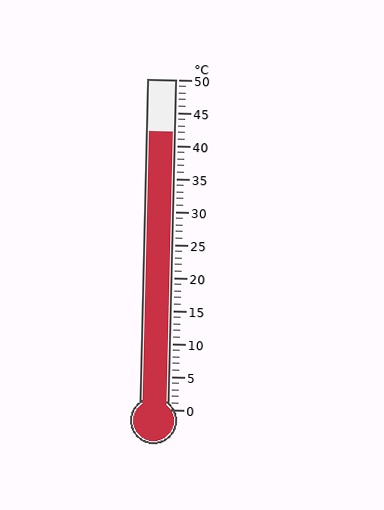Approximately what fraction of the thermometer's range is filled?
The thermometer is filled to approximately 85% of its range.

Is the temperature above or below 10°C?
The temperature is above 10°C.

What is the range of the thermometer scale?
The thermometer scale ranges from 0°C to 50°C.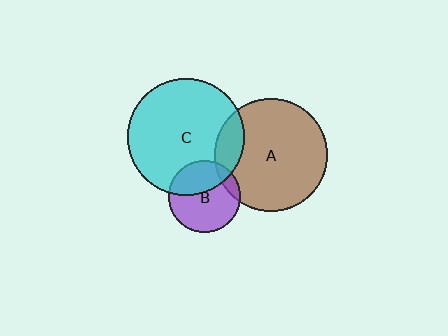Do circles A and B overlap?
Yes.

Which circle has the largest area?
Circle C (cyan).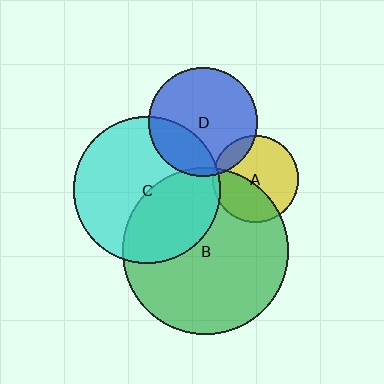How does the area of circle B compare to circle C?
Approximately 1.3 times.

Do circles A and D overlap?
Yes.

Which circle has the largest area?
Circle B (green).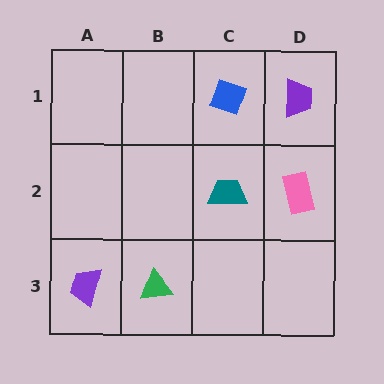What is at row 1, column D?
A purple trapezoid.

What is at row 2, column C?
A teal trapezoid.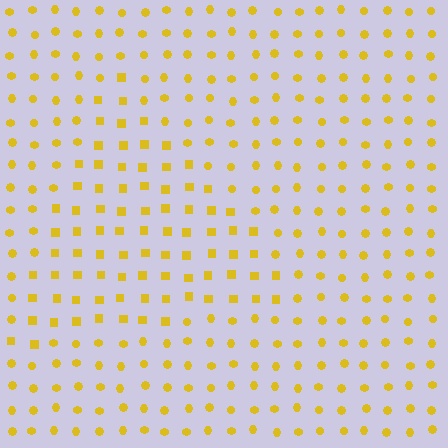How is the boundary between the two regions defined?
The boundary is defined by a change in element shape: squares inside vs. circles outside. All elements share the same color and spacing.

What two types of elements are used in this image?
The image uses squares inside the triangle region and circles outside it.